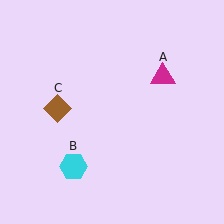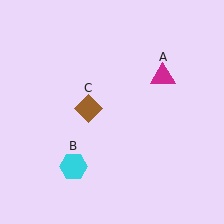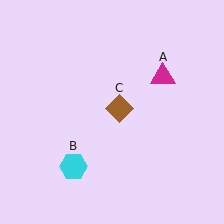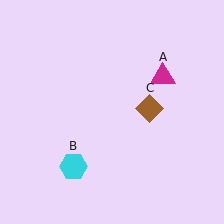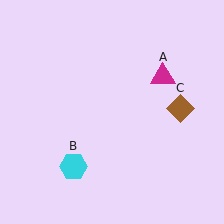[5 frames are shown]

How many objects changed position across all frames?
1 object changed position: brown diamond (object C).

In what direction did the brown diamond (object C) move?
The brown diamond (object C) moved right.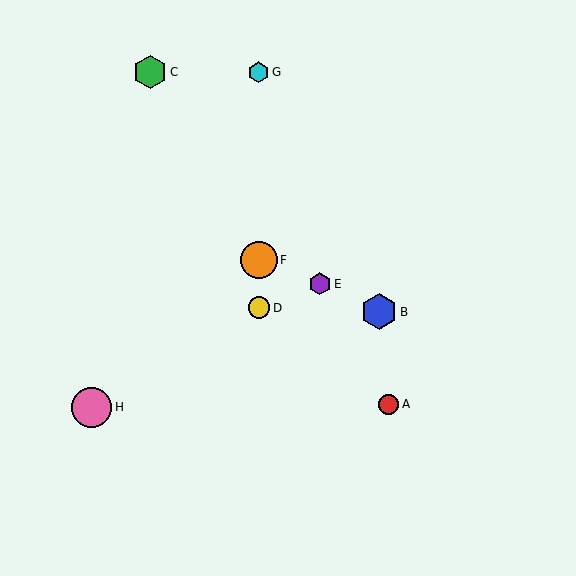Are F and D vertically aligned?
Yes, both are at x≈259.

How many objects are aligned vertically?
3 objects (D, F, G) are aligned vertically.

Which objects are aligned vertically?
Objects D, F, G are aligned vertically.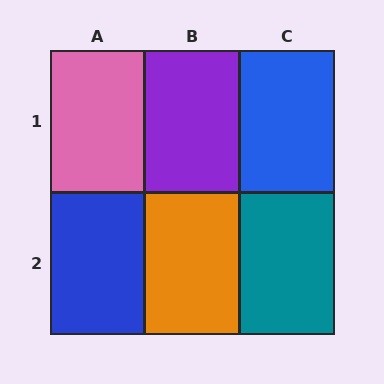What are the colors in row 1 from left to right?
Pink, purple, blue.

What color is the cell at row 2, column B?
Orange.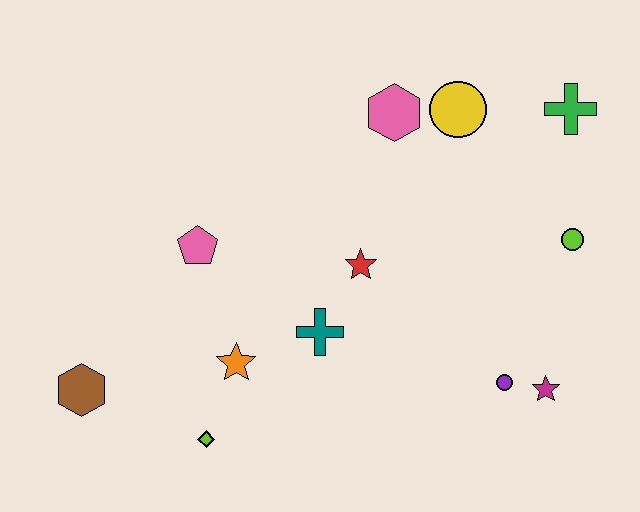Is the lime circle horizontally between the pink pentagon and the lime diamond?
No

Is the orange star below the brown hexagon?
No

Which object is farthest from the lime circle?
The brown hexagon is farthest from the lime circle.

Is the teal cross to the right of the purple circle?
No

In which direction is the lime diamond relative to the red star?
The lime diamond is below the red star.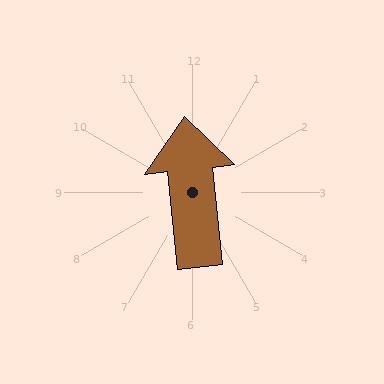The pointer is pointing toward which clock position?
Roughly 12 o'clock.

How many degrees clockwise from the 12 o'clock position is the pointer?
Approximately 354 degrees.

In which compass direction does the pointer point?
North.